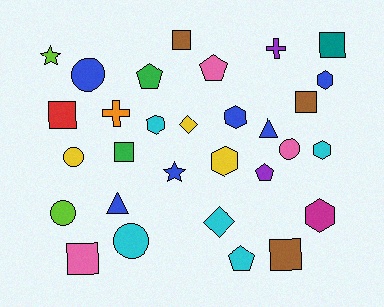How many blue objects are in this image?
There are 6 blue objects.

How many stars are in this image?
There are 2 stars.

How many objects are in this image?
There are 30 objects.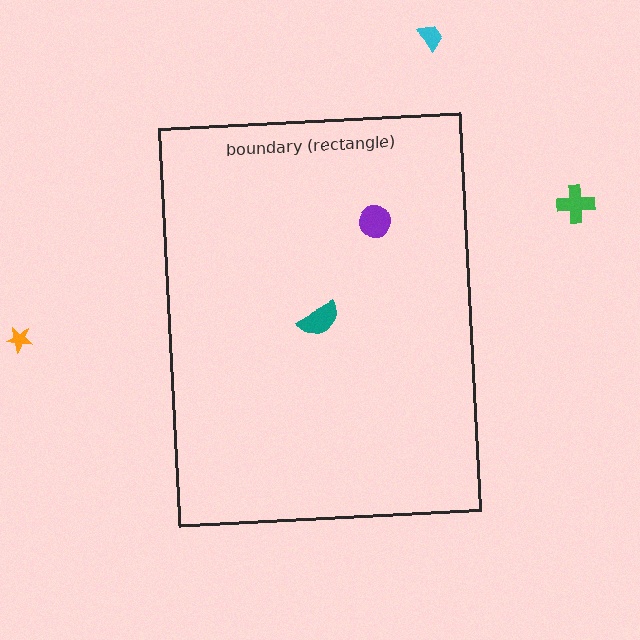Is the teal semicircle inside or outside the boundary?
Inside.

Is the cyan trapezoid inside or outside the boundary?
Outside.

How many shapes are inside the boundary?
2 inside, 3 outside.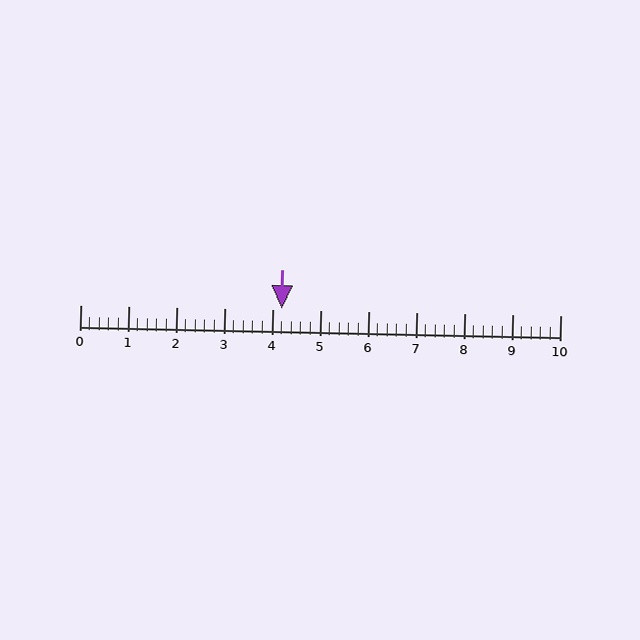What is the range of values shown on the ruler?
The ruler shows values from 0 to 10.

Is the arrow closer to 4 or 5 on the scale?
The arrow is closer to 4.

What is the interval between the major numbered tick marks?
The major tick marks are spaced 1 units apart.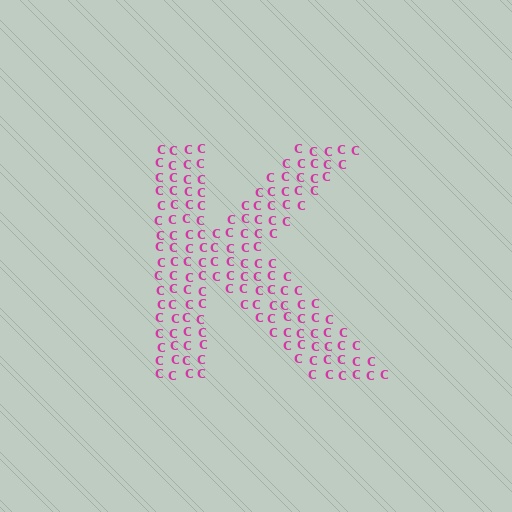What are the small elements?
The small elements are letter C's.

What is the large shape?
The large shape is the letter K.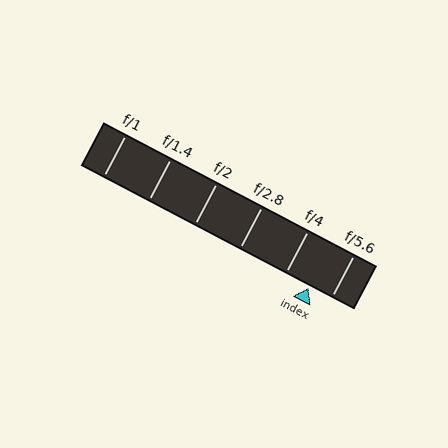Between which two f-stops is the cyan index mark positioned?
The index mark is between f/4 and f/5.6.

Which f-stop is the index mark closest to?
The index mark is closest to f/5.6.